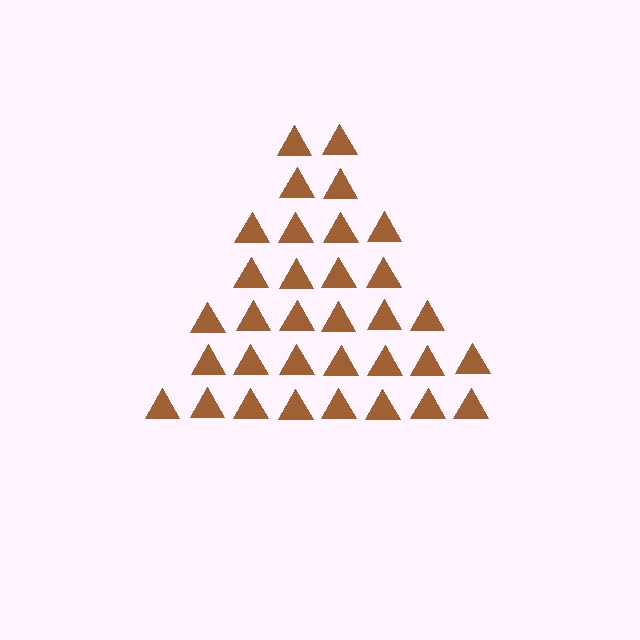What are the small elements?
The small elements are triangles.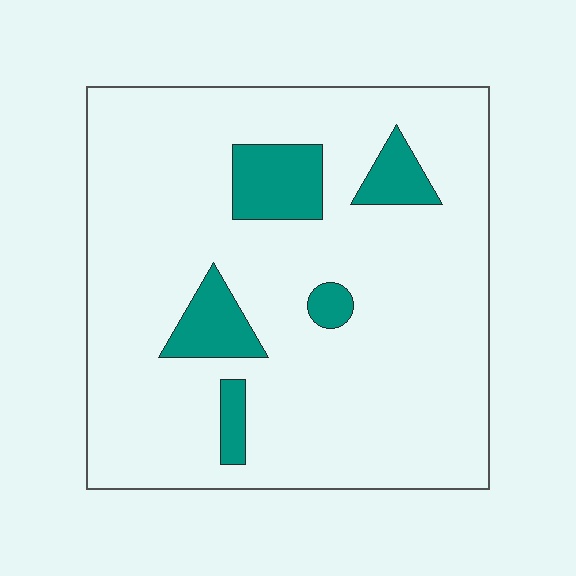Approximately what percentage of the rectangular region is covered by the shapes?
Approximately 10%.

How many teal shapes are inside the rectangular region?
5.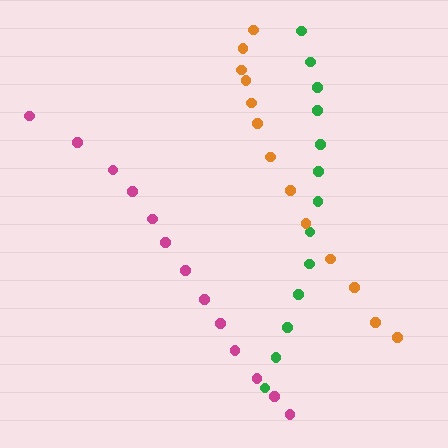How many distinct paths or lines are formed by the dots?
There are 3 distinct paths.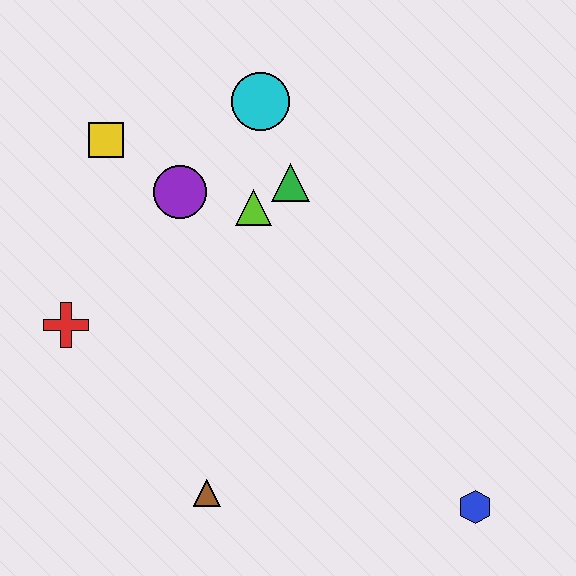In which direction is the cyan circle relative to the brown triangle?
The cyan circle is above the brown triangle.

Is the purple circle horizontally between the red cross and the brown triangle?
Yes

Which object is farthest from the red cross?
The blue hexagon is farthest from the red cross.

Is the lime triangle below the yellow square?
Yes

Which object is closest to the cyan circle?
The green triangle is closest to the cyan circle.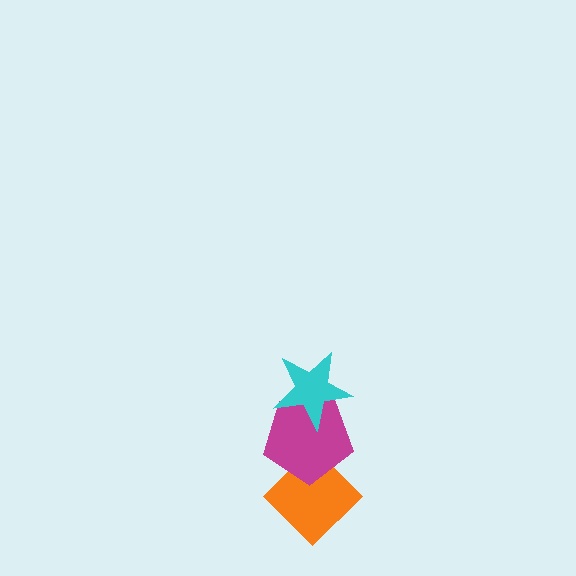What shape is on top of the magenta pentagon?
The cyan star is on top of the magenta pentagon.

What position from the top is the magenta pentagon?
The magenta pentagon is 2nd from the top.